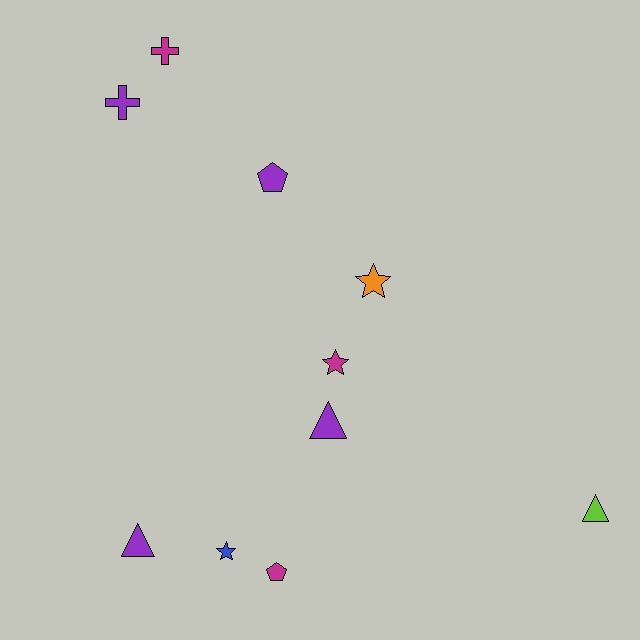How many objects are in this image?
There are 10 objects.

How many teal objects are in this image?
There are no teal objects.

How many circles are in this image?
There are no circles.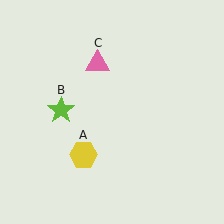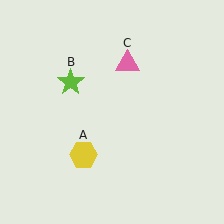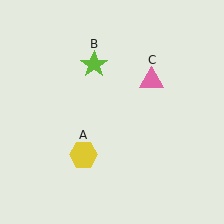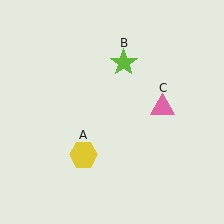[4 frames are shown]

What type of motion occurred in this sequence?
The lime star (object B), pink triangle (object C) rotated clockwise around the center of the scene.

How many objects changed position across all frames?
2 objects changed position: lime star (object B), pink triangle (object C).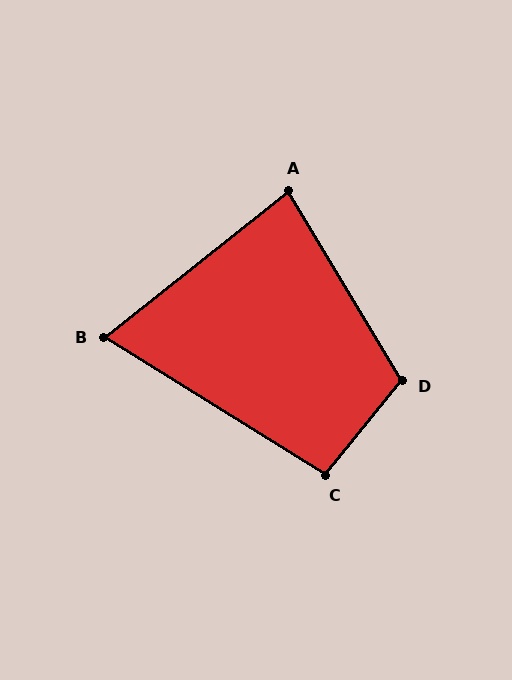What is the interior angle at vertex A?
Approximately 83 degrees (acute).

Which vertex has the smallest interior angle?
B, at approximately 70 degrees.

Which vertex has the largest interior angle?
D, at approximately 110 degrees.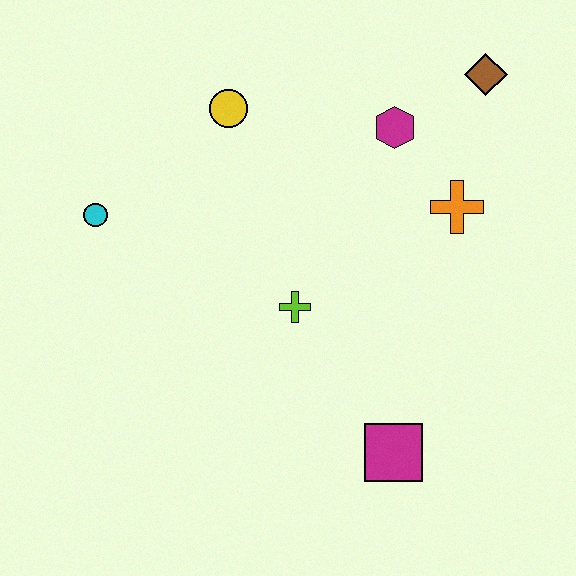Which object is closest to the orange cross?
The magenta hexagon is closest to the orange cross.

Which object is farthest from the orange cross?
The cyan circle is farthest from the orange cross.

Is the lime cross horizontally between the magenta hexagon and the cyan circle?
Yes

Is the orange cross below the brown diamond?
Yes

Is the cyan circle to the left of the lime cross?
Yes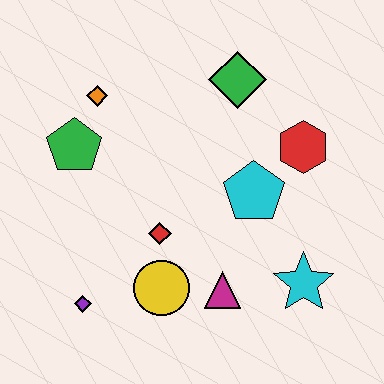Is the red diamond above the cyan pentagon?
No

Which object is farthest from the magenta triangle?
The orange diamond is farthest from the magenta triangle.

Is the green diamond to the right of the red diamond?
Yes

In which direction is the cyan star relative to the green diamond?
The cyan star is below the green diamond.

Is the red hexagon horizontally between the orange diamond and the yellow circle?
No